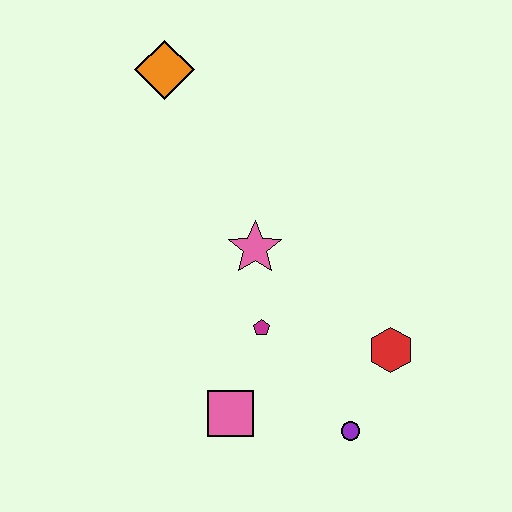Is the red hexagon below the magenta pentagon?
Yes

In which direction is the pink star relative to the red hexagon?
The pink star is to the left of the red hexagon.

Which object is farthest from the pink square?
The orange diamond is farthest from the pink square.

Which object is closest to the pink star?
The magenta pentagon is closest to the pink star.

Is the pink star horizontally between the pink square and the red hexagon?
Yes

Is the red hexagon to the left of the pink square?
No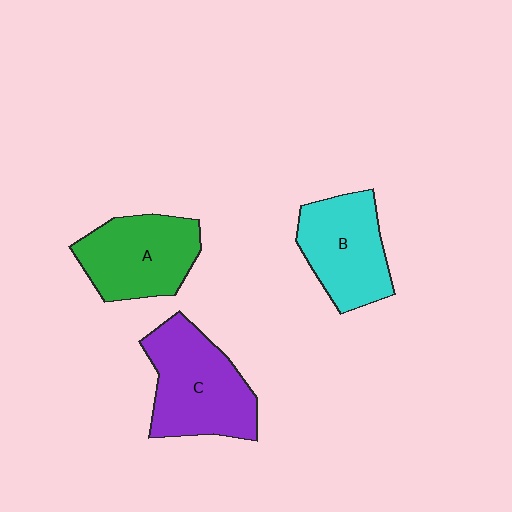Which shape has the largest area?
Shape C (purple).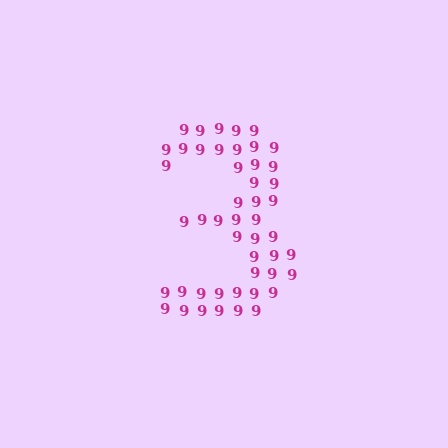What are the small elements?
The small elements are digit 9's.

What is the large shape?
The large shape is the digit 3.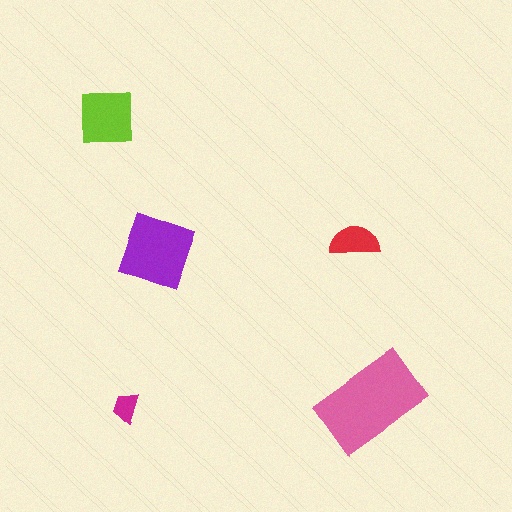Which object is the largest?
The pink rectangle.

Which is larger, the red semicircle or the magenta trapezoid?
The red semicircle.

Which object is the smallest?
The magenta trapezoid.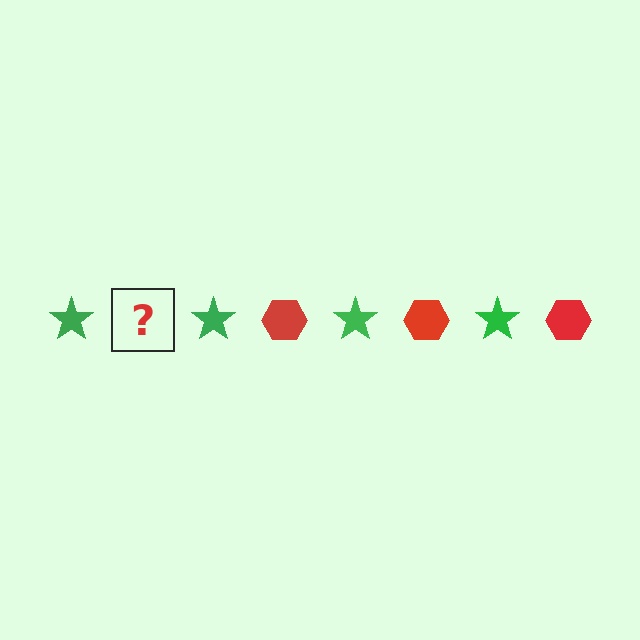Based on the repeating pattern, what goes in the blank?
The blank should be a red hexagon.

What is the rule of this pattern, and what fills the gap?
The rule is that the pattern alternates between green star and red hexagon. The gap should be filled with a red hexagon.